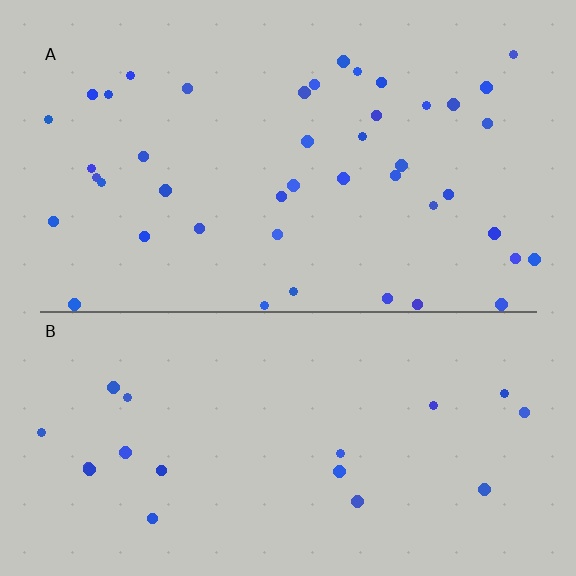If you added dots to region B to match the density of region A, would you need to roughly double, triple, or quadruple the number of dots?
Approximately double.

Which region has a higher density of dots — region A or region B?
A (the top).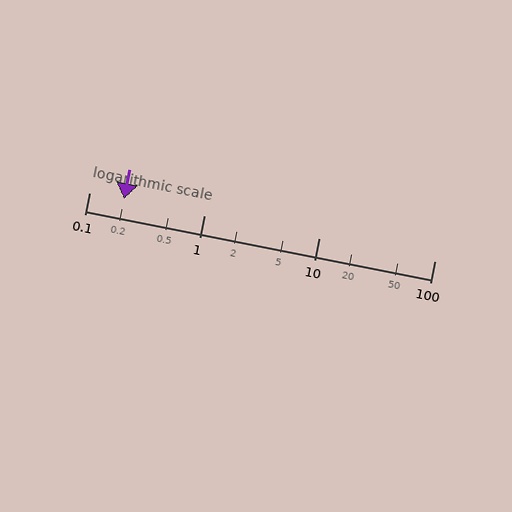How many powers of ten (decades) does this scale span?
The scale spans 3 decades, from 0.1 to 100.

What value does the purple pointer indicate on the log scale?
The pointer indicates approximately 0.2.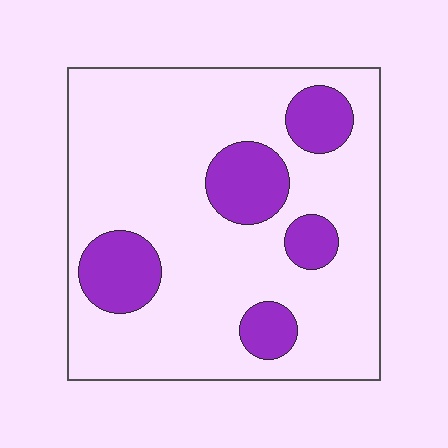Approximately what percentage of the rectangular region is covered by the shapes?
Approximately 20%.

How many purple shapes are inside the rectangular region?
5.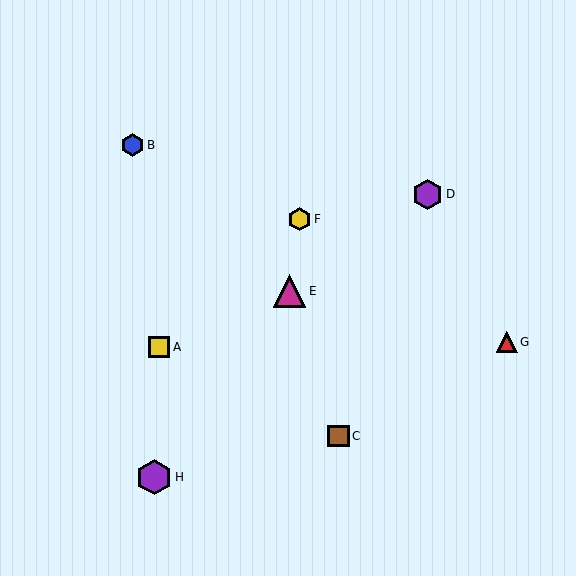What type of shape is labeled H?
Shape H is a purple hexagon.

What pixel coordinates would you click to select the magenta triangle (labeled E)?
Click at (289, 291) to select the magenta triangle E.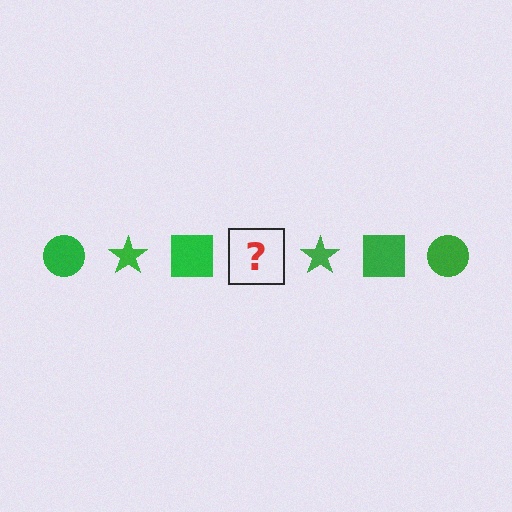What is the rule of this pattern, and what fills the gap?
The rule is that the pattern cycles through circle, star, square shapes in green. The gap should be filled with a green circle.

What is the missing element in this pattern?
The missing element is a green circle.